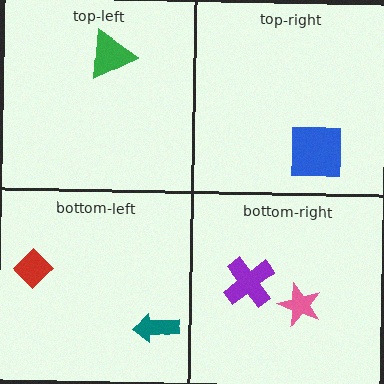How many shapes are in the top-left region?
1.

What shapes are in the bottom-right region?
The pink star, the purple cross.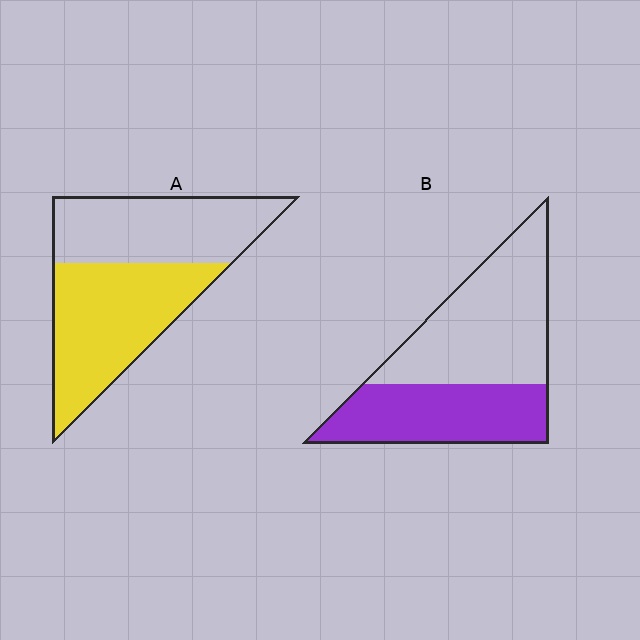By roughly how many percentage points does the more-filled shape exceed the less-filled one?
By roughly 10 percentage points (A over B).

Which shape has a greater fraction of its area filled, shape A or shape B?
Shape A.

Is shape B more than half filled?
No.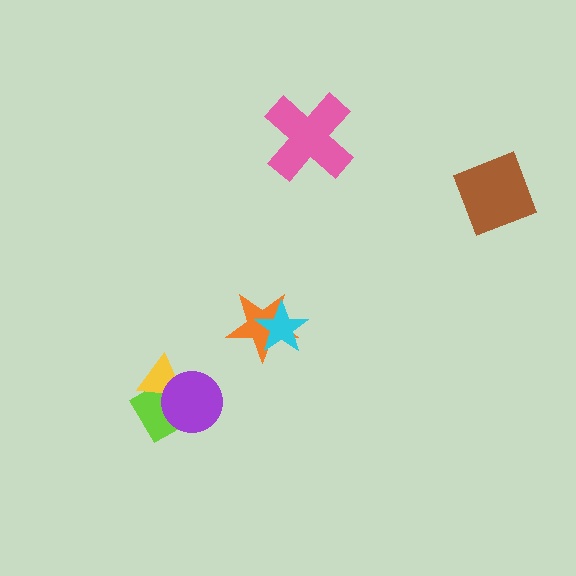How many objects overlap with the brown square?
0 objects overlap with the brown square.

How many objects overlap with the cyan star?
1 object overlaps with the cyan star.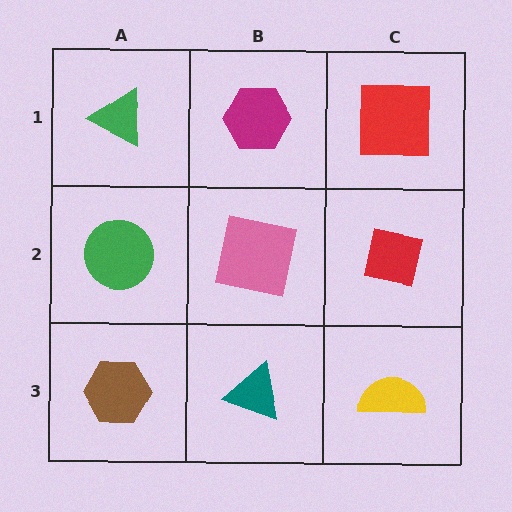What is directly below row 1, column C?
A red square.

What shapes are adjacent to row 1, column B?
A pink square (row 2, column B), a green triangle (row 1, column A), a red square (row 1, column C).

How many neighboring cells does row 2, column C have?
3.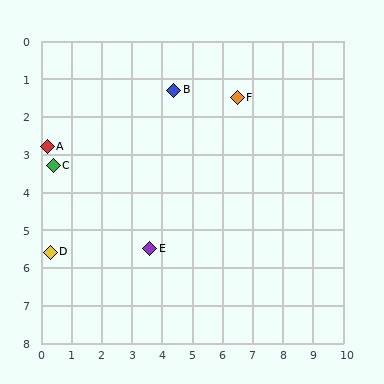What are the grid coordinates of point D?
Point D is at approximately (0.3, 5.6).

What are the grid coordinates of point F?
Point F is at approximately (6.5, 1.5).